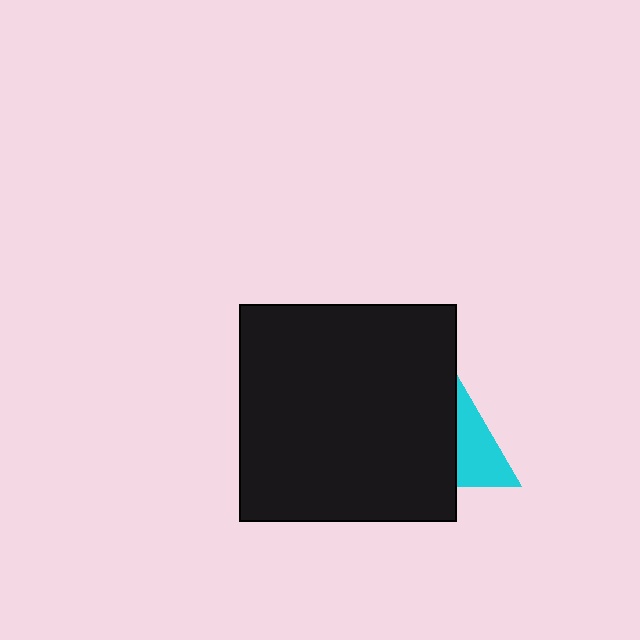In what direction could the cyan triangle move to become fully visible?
The cyan triangle could move right. That would shift it out from behind the black square entirely.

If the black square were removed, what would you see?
You would see the complete cyan triangle.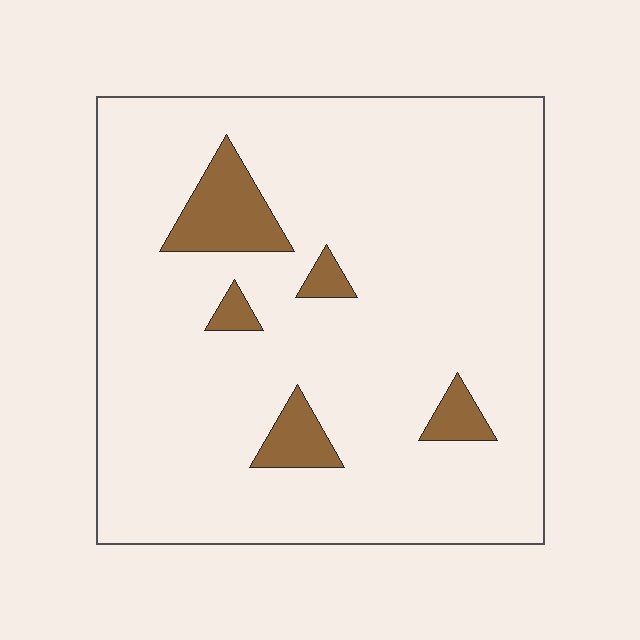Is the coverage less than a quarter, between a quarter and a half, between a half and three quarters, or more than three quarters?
Less than a quarter.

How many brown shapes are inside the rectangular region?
5.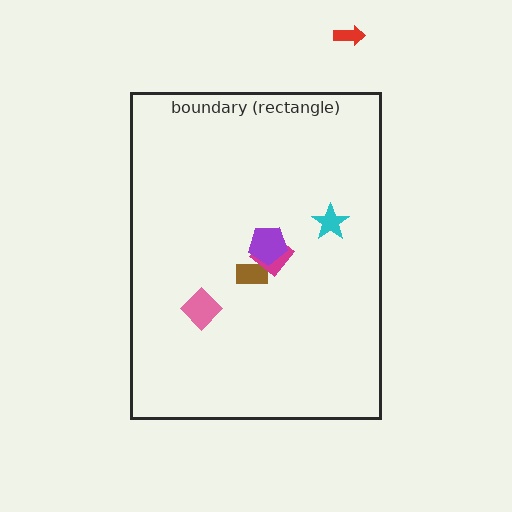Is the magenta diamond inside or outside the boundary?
Inside.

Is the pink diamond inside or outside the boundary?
Inside.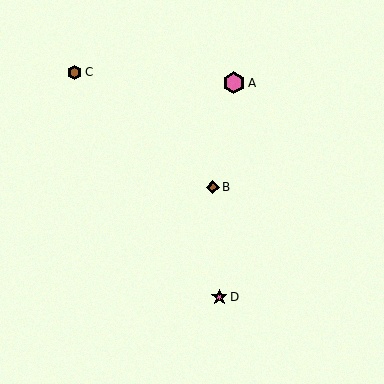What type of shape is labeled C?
Shape C is a brown hexagon.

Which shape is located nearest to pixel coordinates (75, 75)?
The brown hexagon (labeled C) at (74, 72) is nearest to that location.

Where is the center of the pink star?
The center of the pink star is at (219, 297).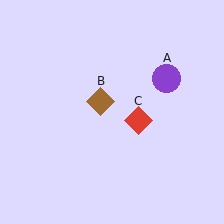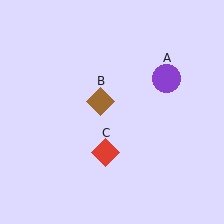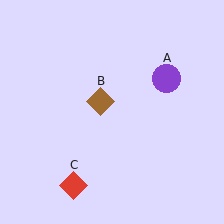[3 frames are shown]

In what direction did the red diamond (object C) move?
The red diamond (object C) moved down and to the left.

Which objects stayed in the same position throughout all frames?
Purple circle (object A) and brown diamond (object B) remained stationary.